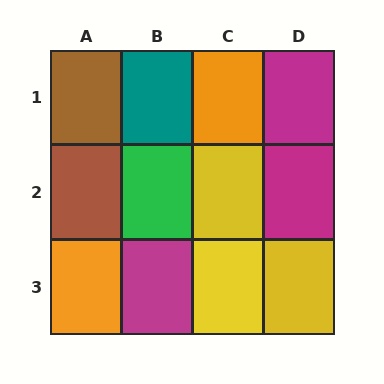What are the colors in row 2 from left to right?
Brown, green, yellow, magenta.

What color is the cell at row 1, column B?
Teal.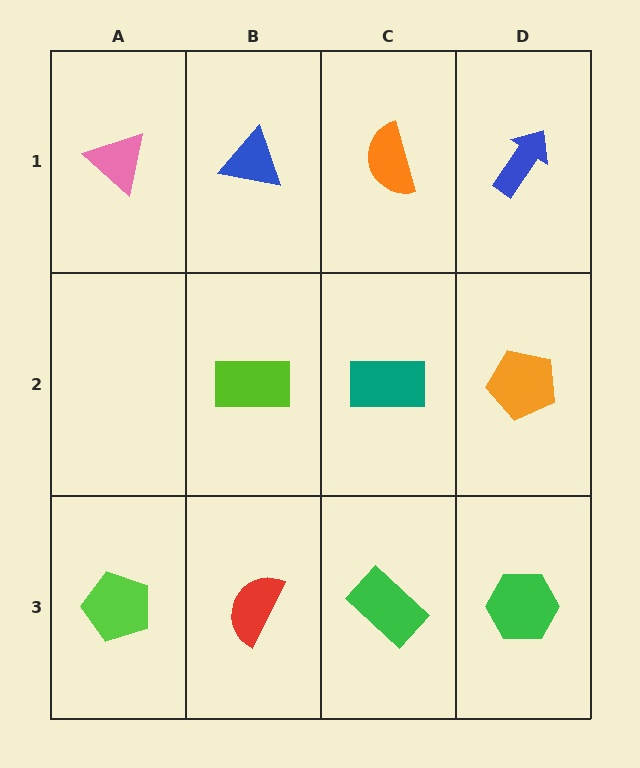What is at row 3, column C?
A green rectangle.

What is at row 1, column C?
An orange semicircle.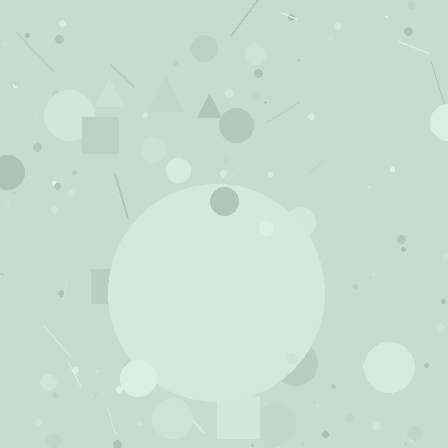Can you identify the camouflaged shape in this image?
The camouflaged shape is a circle.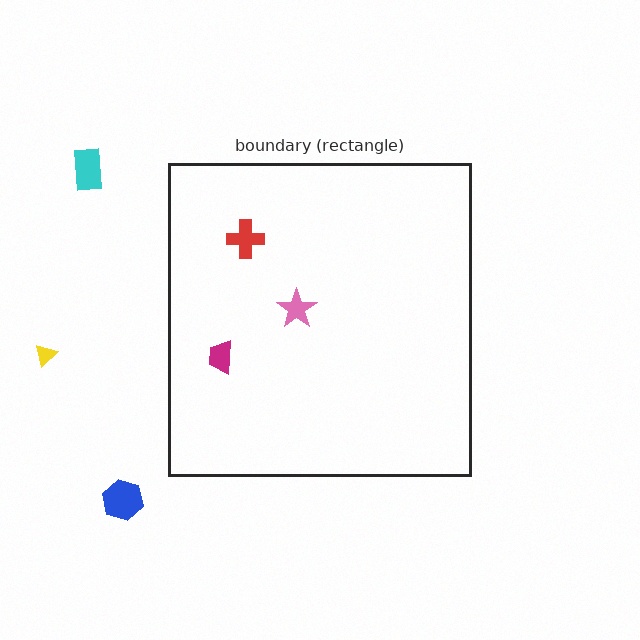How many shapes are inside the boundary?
3 inside, 3 outside.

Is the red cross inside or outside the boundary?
Inside.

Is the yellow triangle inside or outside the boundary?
Outside.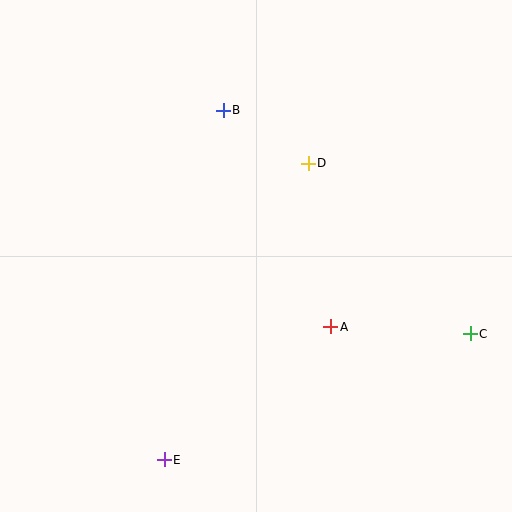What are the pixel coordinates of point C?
Point C is at (470, 334).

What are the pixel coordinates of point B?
Point B is at (223, 110).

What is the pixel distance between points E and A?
The distance between E and A is 213 pixels.